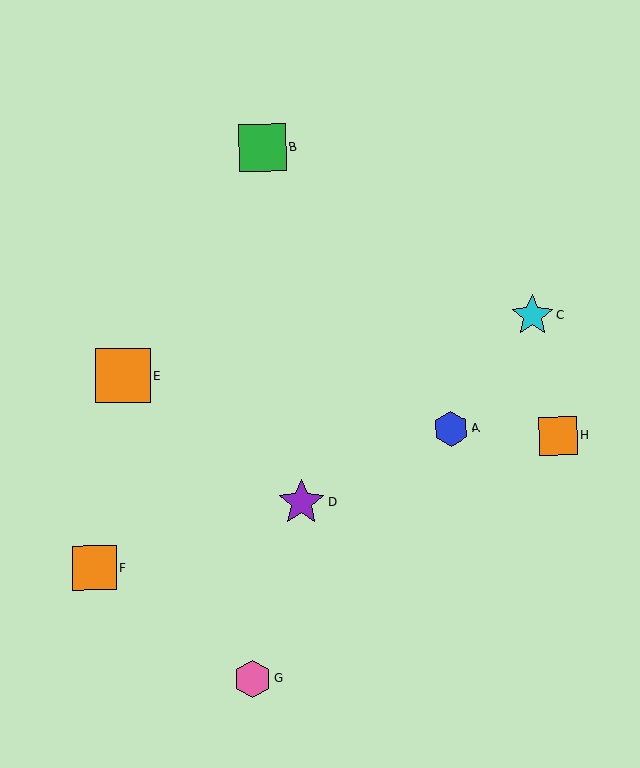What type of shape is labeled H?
Shape H is an orange square.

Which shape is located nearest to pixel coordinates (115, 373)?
The orange square (labeled E) at (123, 376) is nearest to that location.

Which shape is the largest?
The orange square (labeled E) is the largest.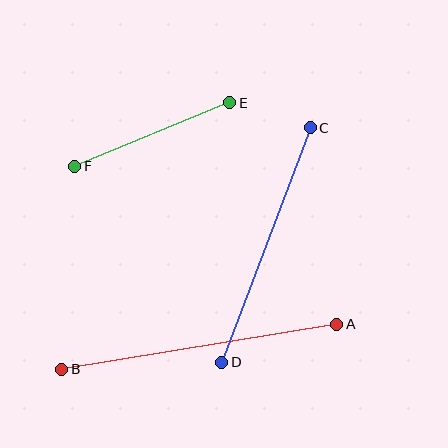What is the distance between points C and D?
The distance is approximately 251 pixels.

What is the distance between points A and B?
The distance is approximately 278 pixels.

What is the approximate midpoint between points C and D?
The midpoint is at approximately (266, 245) pixels.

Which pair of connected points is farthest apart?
Points A and B are farthest apart.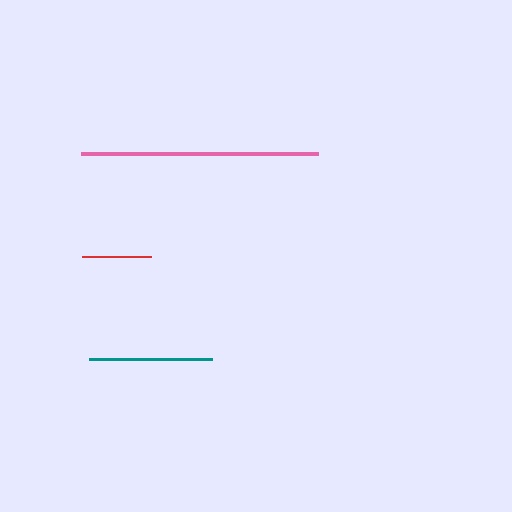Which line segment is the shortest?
The red line is the shortest at approximately 69 pixels.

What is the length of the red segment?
The red segment is approximately 69 pixels long.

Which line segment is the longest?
The pink line is the longest at approximately 237 pixels.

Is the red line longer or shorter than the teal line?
The teal line is longer than the red line.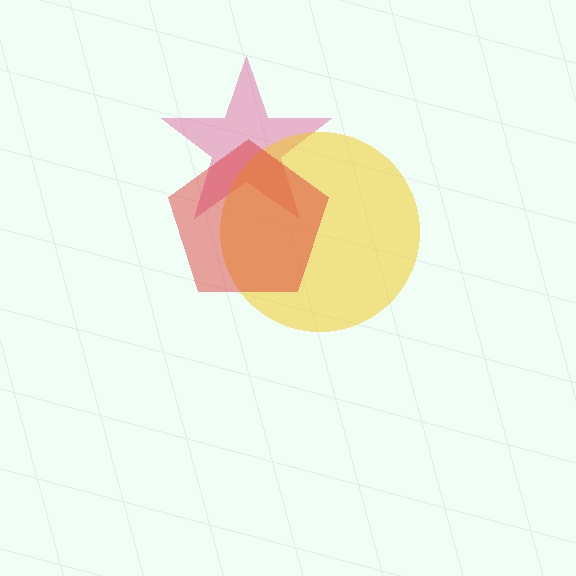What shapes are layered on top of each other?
The layered shapes are: a pink star, a yellow circle, a red pentagon.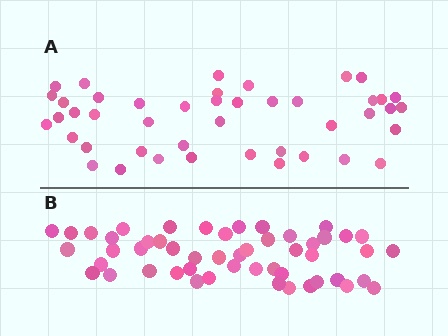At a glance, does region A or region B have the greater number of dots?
Region B (the bottom region) has more dots.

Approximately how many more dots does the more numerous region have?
Region B has roughly 8 or so more dots than region A.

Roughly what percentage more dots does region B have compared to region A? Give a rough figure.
About 15% more.